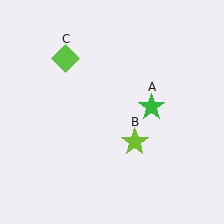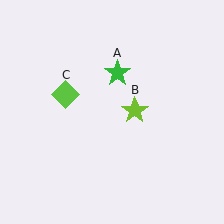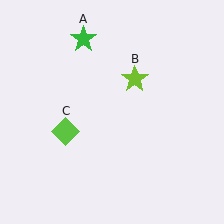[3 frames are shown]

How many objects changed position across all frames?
3 objects changed position: green star (object A), lime star (object B), lime diamond (object C).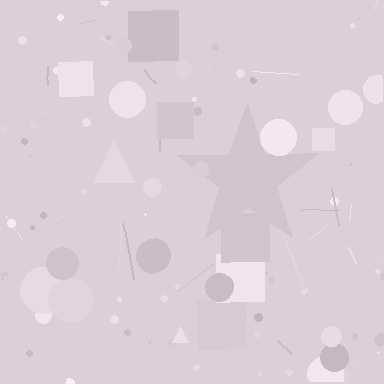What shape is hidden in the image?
A star is hidden in the image.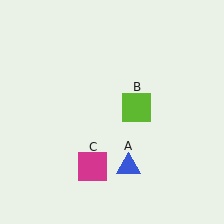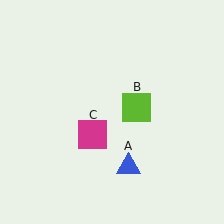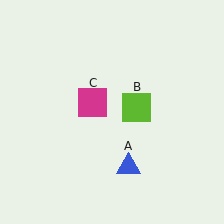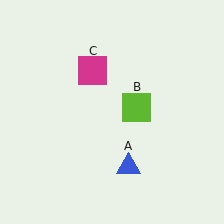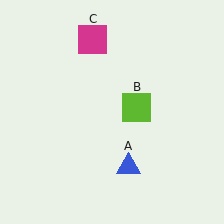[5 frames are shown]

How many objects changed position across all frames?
1 object changed position: magenta square (object C).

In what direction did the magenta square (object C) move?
The magenta square (object C) moved up.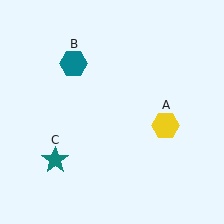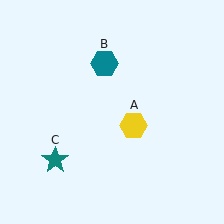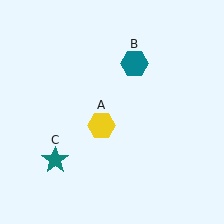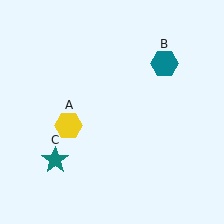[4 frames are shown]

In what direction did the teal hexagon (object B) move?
The teal hexagon (object B) moved right.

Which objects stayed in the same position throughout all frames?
Teal star (object C) remained stationary.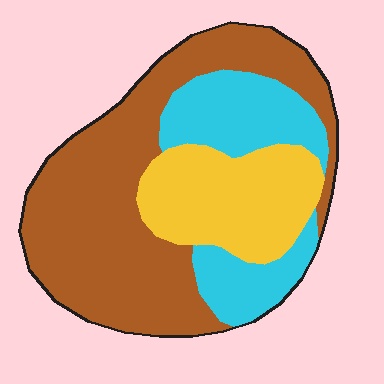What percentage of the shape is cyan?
Cyan covers around 25% of the shape.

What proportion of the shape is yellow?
Yellow covers 23% of the shape.